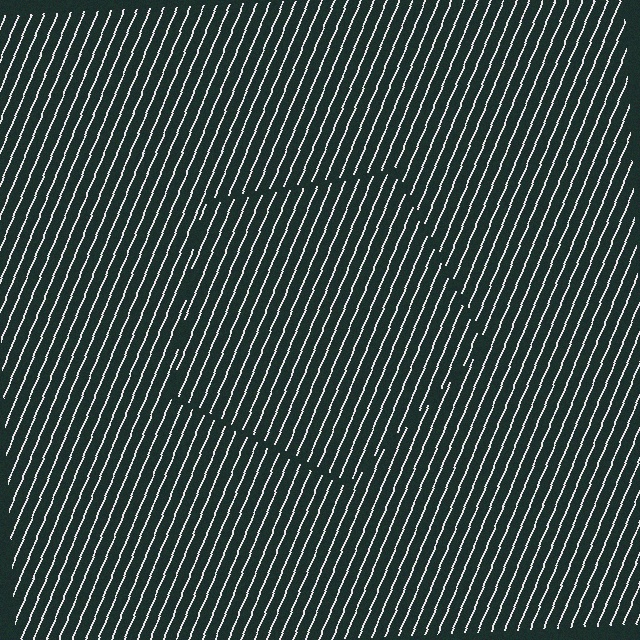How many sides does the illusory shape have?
5 sides — the line-ends trace a pentagon.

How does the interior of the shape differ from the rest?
The interior of the shape contains the same grating, shifted by half a period — the contour is defined by the phase discontinuity where line-ends from the inner and outer gratings abut.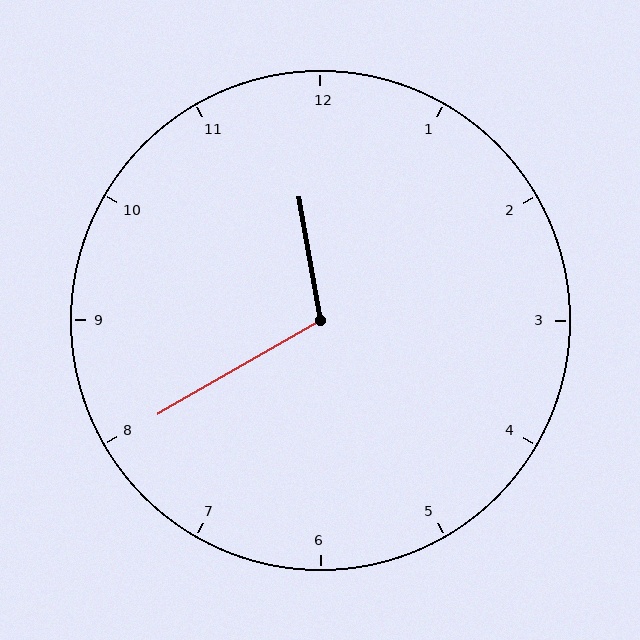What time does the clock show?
11:40.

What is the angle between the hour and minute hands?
Approximately 110 degrees.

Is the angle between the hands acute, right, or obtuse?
It is obtuse.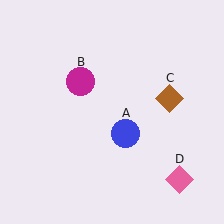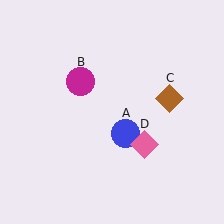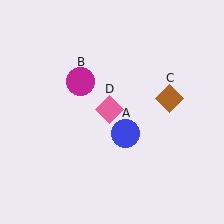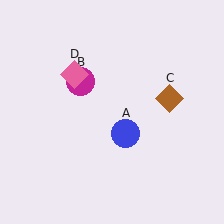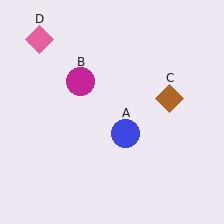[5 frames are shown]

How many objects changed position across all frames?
1 object changed position: pink diamond (object D).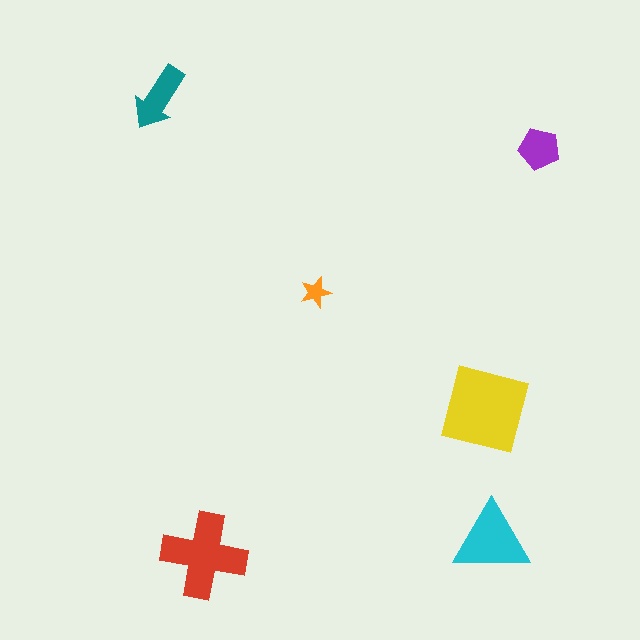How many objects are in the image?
There are 6 objects in the image.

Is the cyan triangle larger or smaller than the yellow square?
Smaller.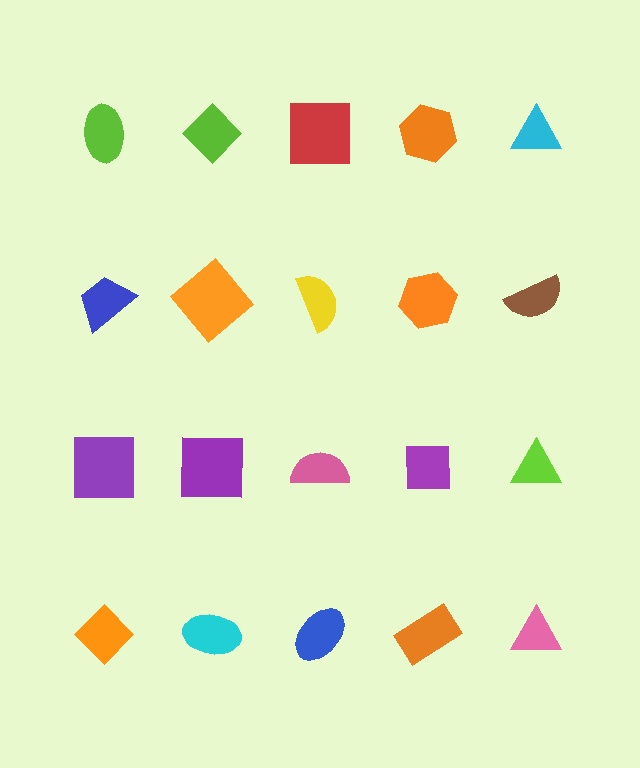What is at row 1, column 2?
A lime diamond.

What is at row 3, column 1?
A purple square.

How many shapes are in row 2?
5 shapes.